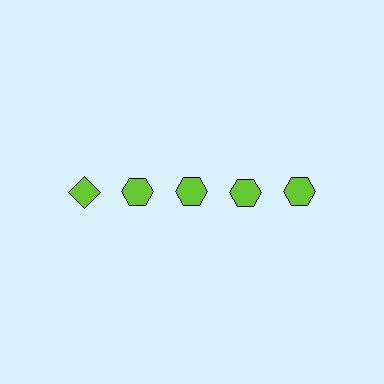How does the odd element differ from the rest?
It has a different shape: diamond instead of hexagon.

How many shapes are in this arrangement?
There are 5 shapes arranged in a grid pattern.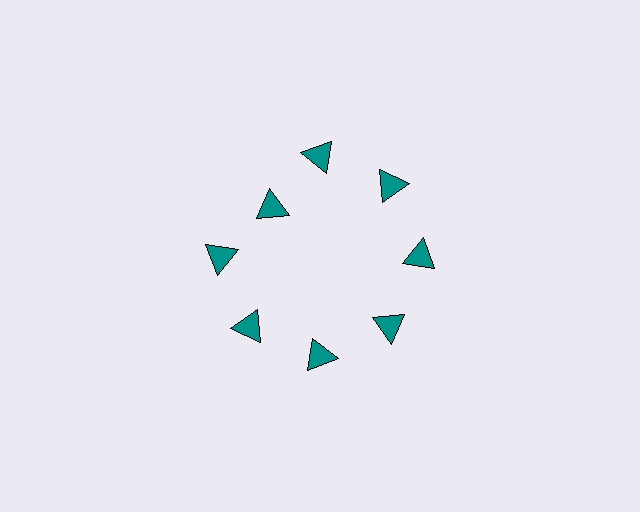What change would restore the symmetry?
The symmetry would be restored by moving it outward, back onto the ring so that all 8 triangles sit at equal angles and equal distance from the center.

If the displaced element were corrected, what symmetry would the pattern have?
It would have 8-fold rotational symmetry — the pattern would map onto itself every 45 degrees.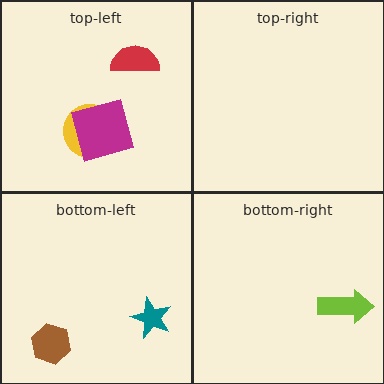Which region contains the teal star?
The bottom-left region.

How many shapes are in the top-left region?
3.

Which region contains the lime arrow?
The bottom-right region.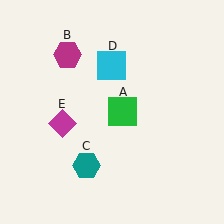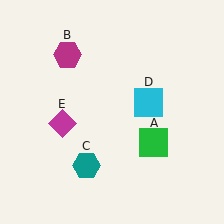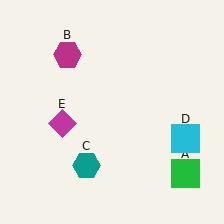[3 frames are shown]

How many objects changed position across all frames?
2 objects changed position: green square (object A), cyan square (object D).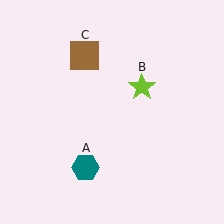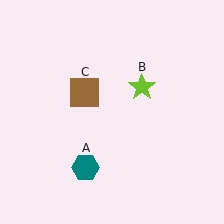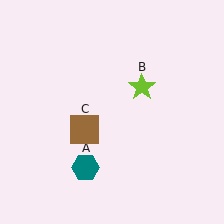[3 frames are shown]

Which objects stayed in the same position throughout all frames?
Teal hexagon (object A) and lime star (object B) remained stationary.